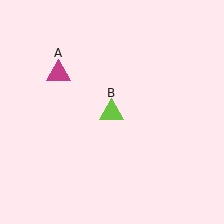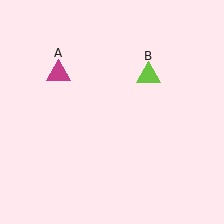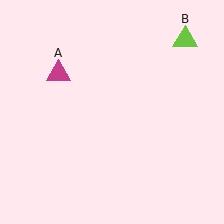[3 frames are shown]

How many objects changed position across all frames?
1 object changed position: lime triangle (object B).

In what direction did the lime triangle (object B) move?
The lime triangle (object B) moved up and to the right.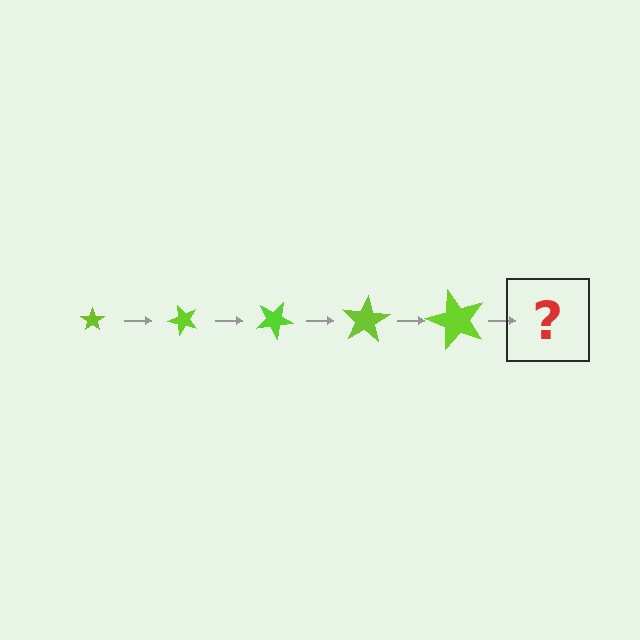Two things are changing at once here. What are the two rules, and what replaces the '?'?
The two rules are that the star grows larger each step and it rotates 50 degrees each step. The '?' should be a star, larger than the previous one and rotated 250 degrees from the start.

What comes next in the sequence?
The next element should be a star, larger than the previous one and rotated 250 degrees from the start.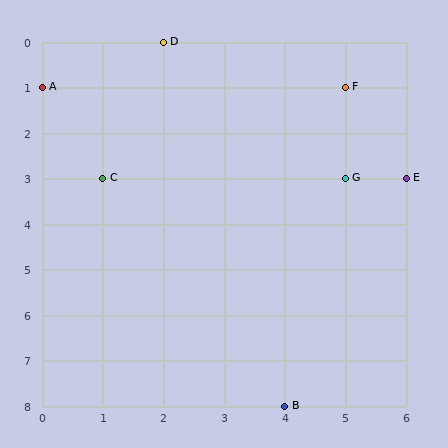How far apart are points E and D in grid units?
Points E and D are 4 columns and 3 rows apart (about 5.0 grid units diagonally).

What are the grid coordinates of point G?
Point G is at grid coordinates (5, 3).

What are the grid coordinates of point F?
Point F is at grid coordinates (5, 1).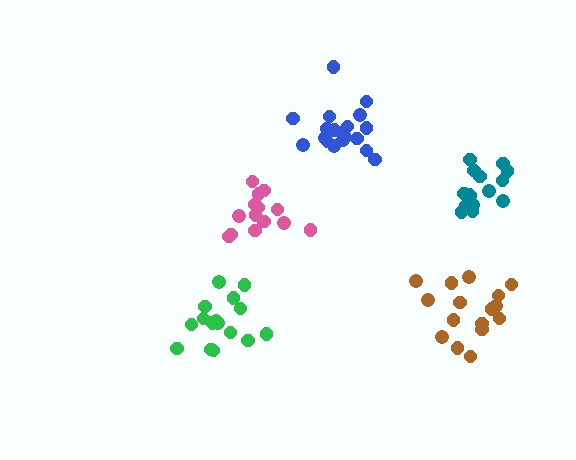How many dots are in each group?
Group 1: 20 dots, Group 2: 16 dots, Group 3: 16 dots, Group 4: 17 dots, Group 5: 14 dots (83 total).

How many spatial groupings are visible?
There are 5 spatial groupings.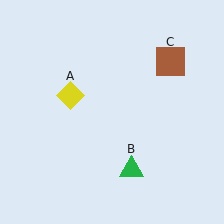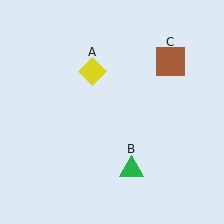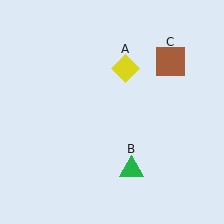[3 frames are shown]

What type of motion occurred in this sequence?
The yellow diamond (object A) rotated clockwise around the center of the scene.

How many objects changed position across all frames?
1 object changed position: yellow diamond (object A).